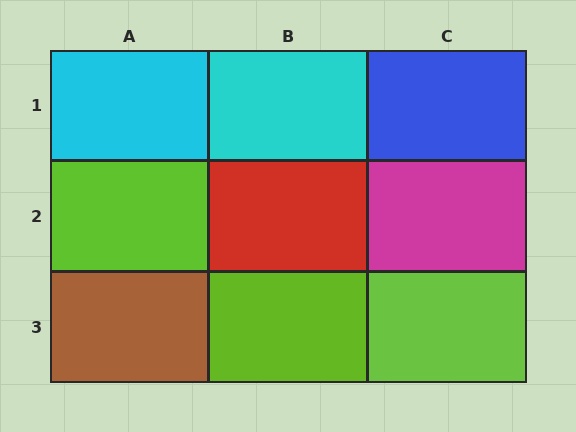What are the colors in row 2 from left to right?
Lime, red, magenta.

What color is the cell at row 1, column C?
Blue.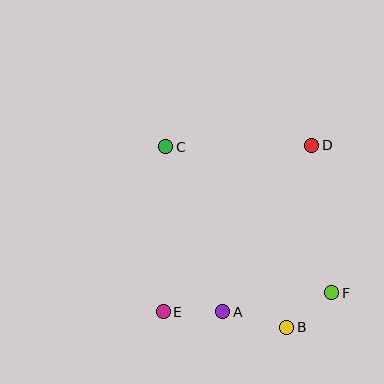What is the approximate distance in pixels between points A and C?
The distance between A and C is approximately 175 pixels.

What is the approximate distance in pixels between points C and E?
The distance between C and E is approximately 165 pixels.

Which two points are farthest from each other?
Points D and E are farthest from each other.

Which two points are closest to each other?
Points B and F are closest to each other.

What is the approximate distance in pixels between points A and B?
The distance between A and B is approximately 65 pixels.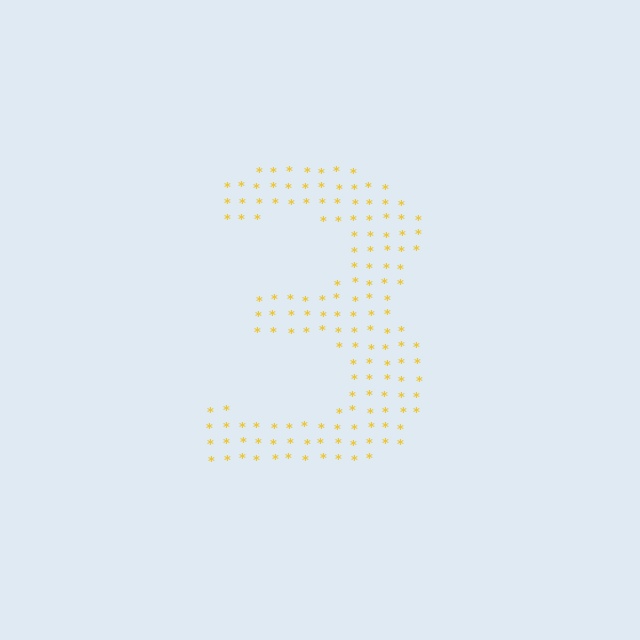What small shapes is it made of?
It is made of small asterisks.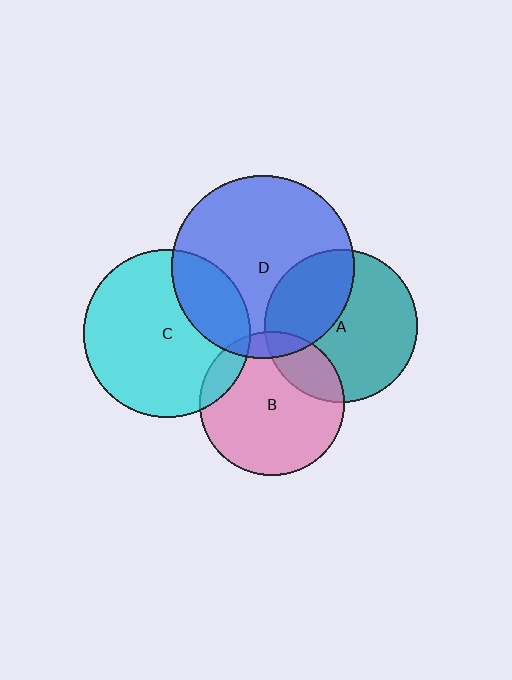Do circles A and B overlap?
Yes.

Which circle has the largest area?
Circle D (blue).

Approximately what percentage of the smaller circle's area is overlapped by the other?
Approximately 20%.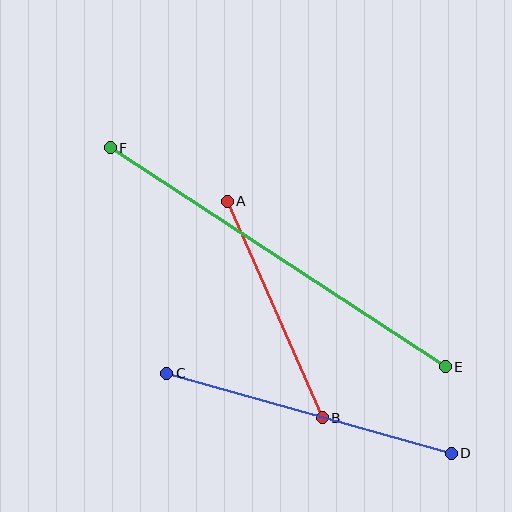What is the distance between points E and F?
The distance is approximately 400 pixels.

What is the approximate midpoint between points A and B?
The midpoint is at approximately (275, 309) pixels.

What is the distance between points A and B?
The distance is approximately 236 pixels.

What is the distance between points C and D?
The distance is approximately 295 pixels.